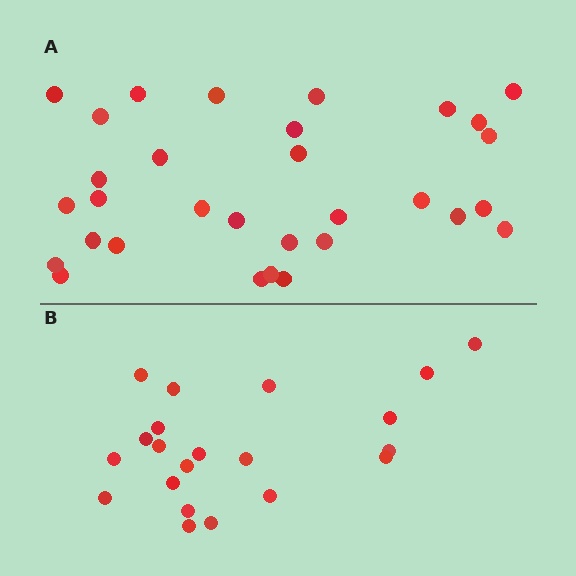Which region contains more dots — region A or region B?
Region A (the top region) has more dots.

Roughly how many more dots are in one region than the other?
Region A has roughly 10 or so more dots than region B.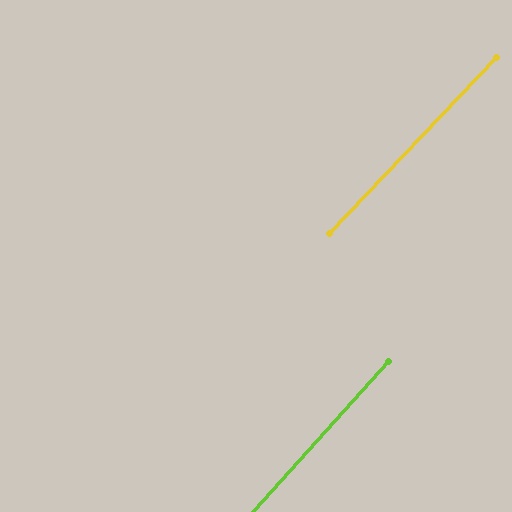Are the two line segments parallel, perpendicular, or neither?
Parallel — their directions differ by only 1.6°.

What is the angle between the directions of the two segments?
Approximately 2 degrees.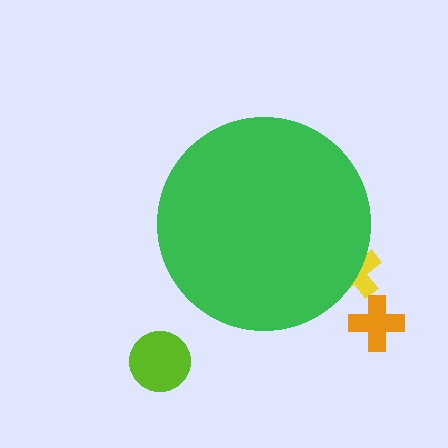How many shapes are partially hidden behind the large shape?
1 shape is partially hidden.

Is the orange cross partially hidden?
No, the orange cross is fully visible.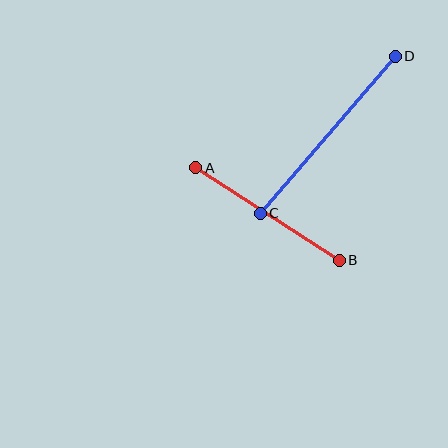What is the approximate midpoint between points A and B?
The midpoint is at approximately (267, 214) pixels.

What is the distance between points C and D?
The distance is approximately 207 pixels.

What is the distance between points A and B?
The distance is approximately 171 pixels.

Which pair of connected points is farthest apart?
Points C and D are farthest apart.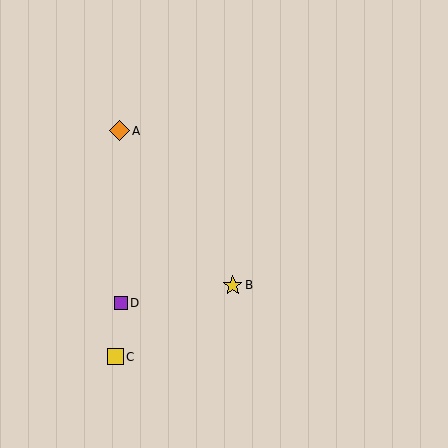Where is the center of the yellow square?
The center of the yellow square is at (115, 357).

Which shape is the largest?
The orange diamond (labeled A) is the largest.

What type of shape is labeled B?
Shape B is a yellow star.